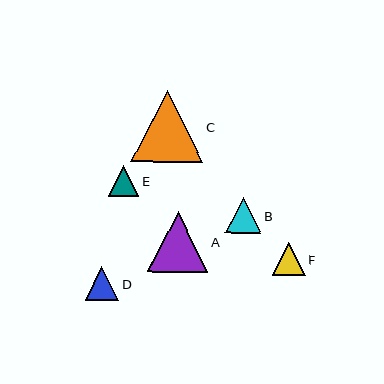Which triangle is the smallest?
Triangle E is the smallest with a size of approximately 31 pixels.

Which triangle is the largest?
Triangle C is the largest with a size of approximately 72 pixels.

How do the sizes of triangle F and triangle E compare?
Triangle F and triangle E are approximately the same size.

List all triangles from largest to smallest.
From largest to smallest: C, A, B, D, F, E.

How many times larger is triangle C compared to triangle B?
Triangle C is approximately 2.0 times the size of triangle B.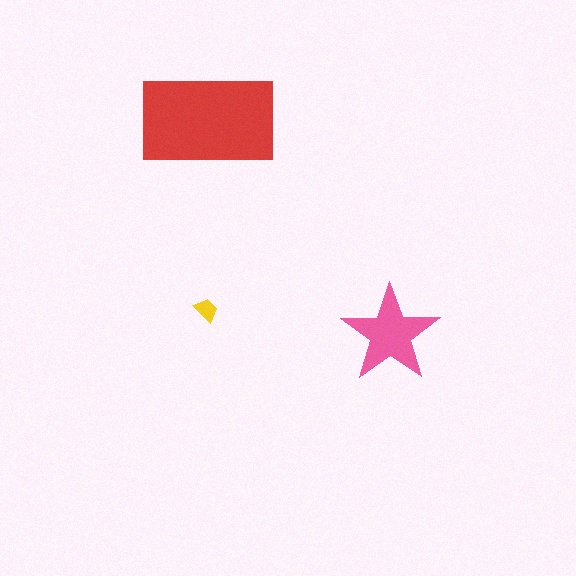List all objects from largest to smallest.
The red rectangle, the pink star, the yellow trapezoid.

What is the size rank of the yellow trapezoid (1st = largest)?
3rd.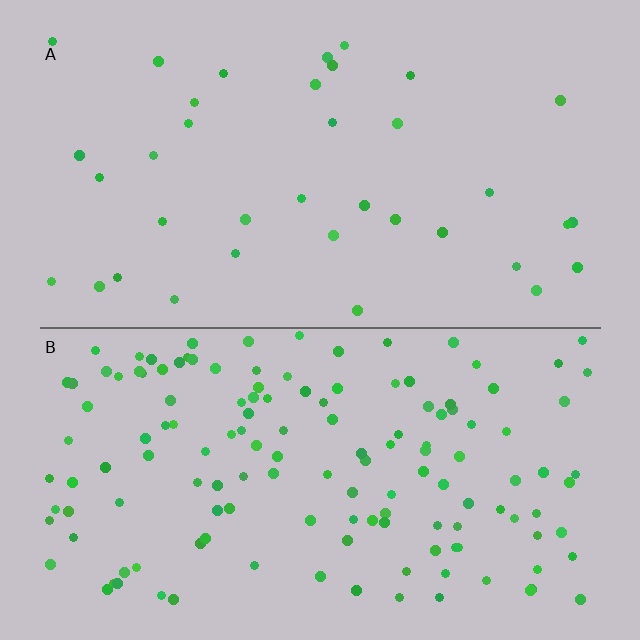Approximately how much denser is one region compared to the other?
Approximately 3.9× — region B over region A.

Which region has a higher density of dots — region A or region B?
B (the bottom).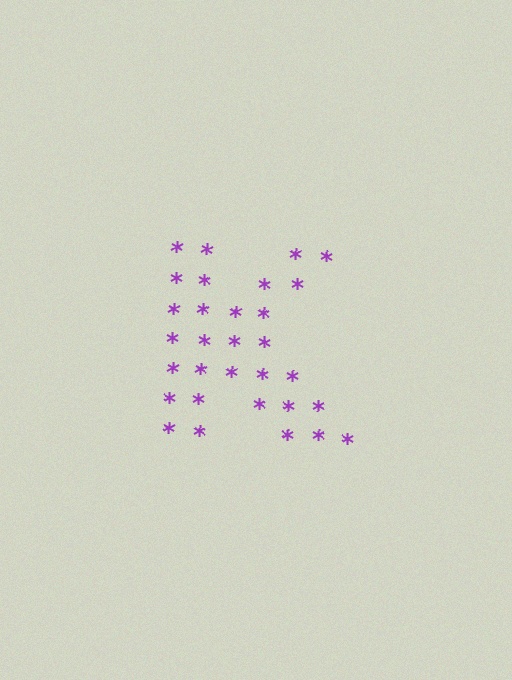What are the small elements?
The small elements are asterisks.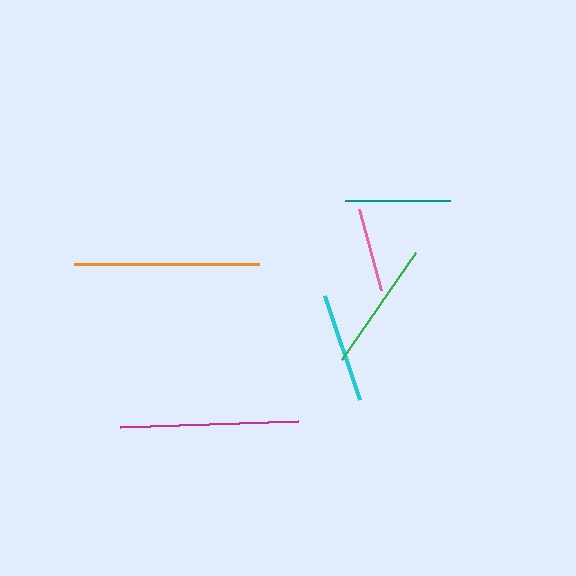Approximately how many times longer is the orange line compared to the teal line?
The orange line is approximately 1.8 times the length of the teal line.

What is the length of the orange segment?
The orange segment is approximately 185 pixels long.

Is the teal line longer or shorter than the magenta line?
The magenta line is longer than the teal line.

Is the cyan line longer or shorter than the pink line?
The cyan line is longer than the pink line.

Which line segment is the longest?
The orange line is the longest at approximately 185 pixels.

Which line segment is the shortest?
The pink line is the shortest at approximately 85 pixels.